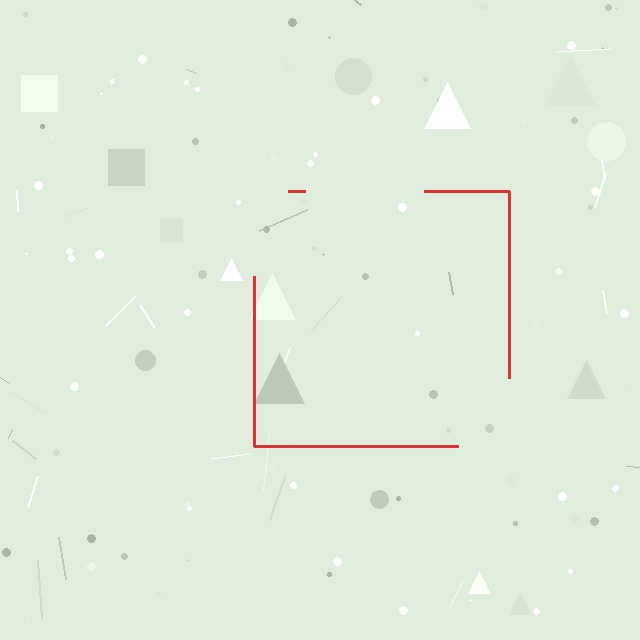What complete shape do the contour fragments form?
The contour fragments form a square.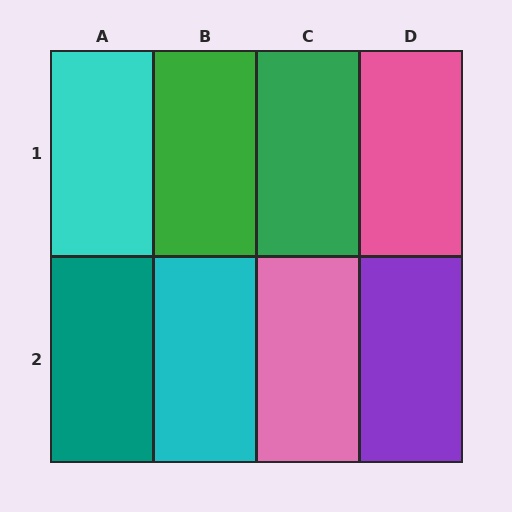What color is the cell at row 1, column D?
Pink.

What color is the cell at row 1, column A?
Cyan.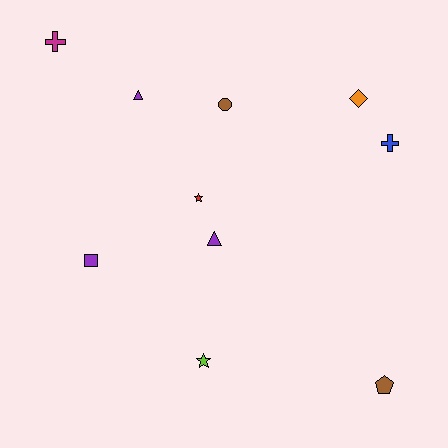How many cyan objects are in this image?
There are no cyan objects.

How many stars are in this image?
There are 2 stars.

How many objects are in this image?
There are 10 objects.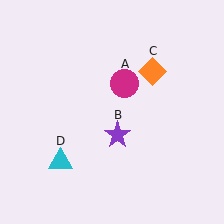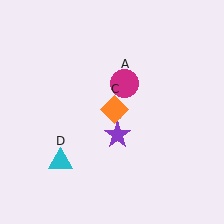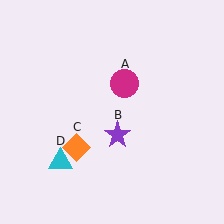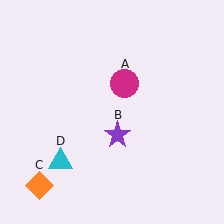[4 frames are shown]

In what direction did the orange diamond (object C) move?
The orange diamond (object C) moved down and to the left.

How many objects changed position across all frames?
1 object changed position: orange diamond (object C).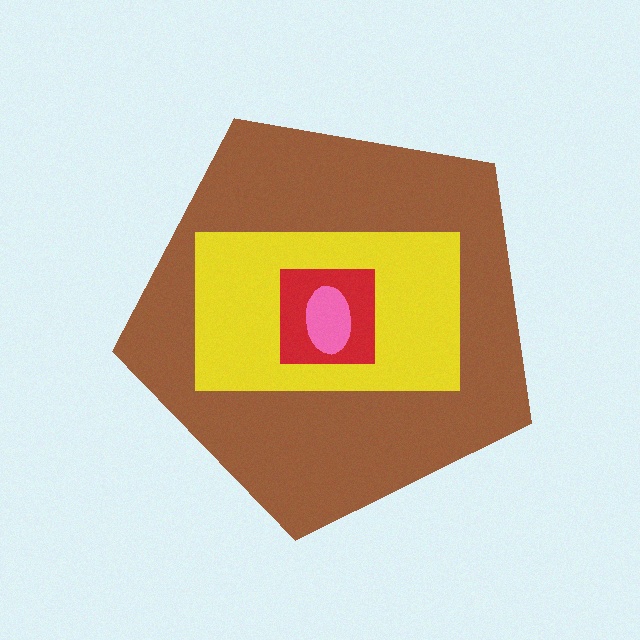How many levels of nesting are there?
4.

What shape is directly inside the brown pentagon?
The yellow rectangle.